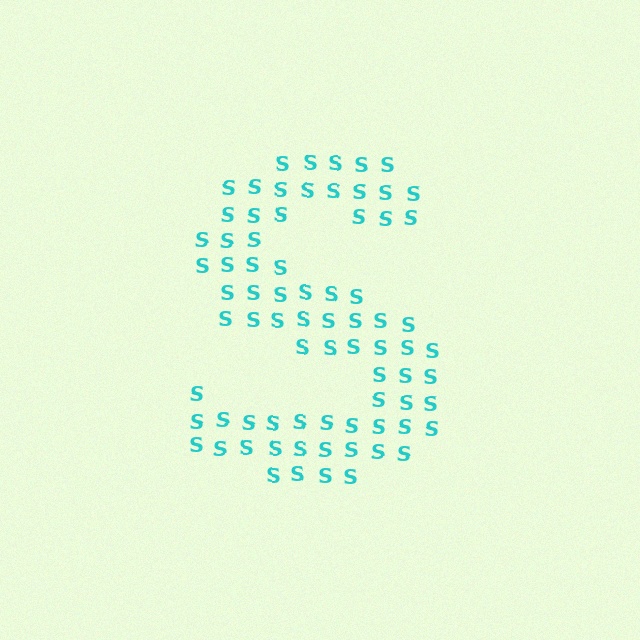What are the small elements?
The small elements are letter S's.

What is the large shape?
The large shape is the letter S.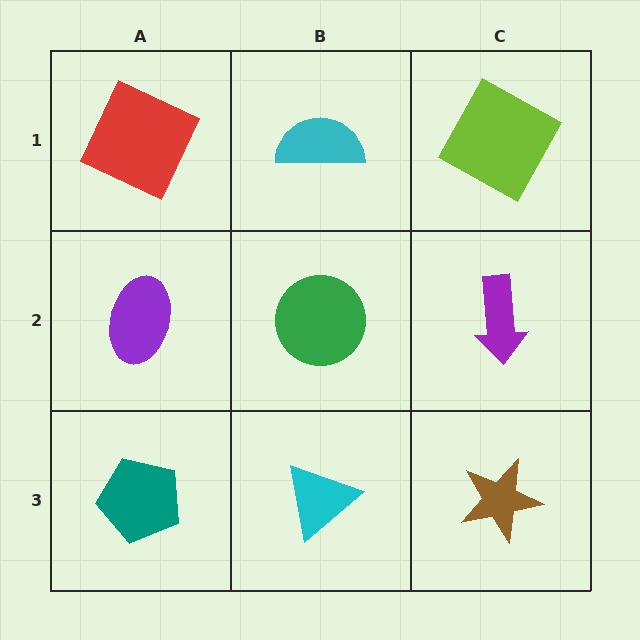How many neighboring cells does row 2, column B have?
4.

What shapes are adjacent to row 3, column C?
A purple arrow (row 2, column C), a cyan triangle (row 3, column B).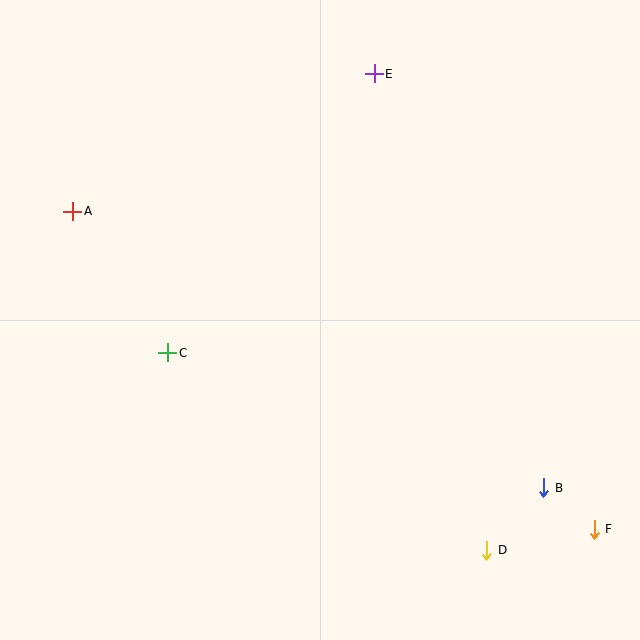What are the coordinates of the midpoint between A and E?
The midpoint between A and E is at (224, 142).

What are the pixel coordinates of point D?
Point D is at (487, 550).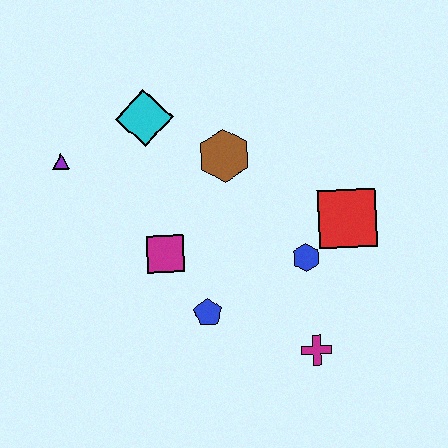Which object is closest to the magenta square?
The blue pentagon is closest to the magenta square.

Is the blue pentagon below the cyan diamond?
Yes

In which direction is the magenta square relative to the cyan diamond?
The magenta square is below the cyan diamond.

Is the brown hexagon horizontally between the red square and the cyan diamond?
Yes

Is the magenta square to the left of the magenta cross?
Yes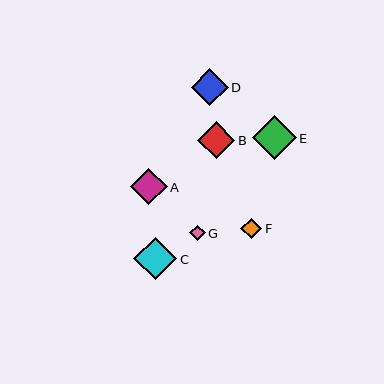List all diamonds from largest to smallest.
From largest to smallest: E, C, B, A, D, F, G.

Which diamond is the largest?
Diamond E is the largest with a size of approximately 44 pixels.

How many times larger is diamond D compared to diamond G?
Diamond D is approximately 2.4 times the size of diamond G.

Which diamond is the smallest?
Diamond G is the smallest with a size of approximately 15 pixels.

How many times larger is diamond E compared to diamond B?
Diamond E is approximately 1.2 times the size of diamond B.